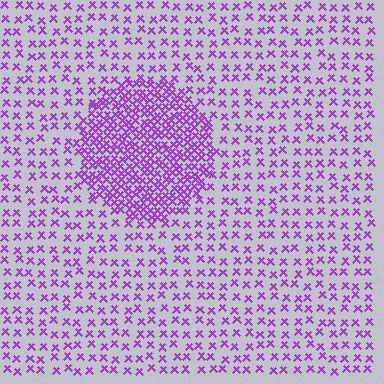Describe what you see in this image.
The image contains small purple elements arranged at two different densities. A circle-shaped region is visible where the elements are more densely packed than the surrounding area.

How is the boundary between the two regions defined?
The boundary is defined by a change in element density (approximately 2.7x ratio). All elements are the same color, size, and shape.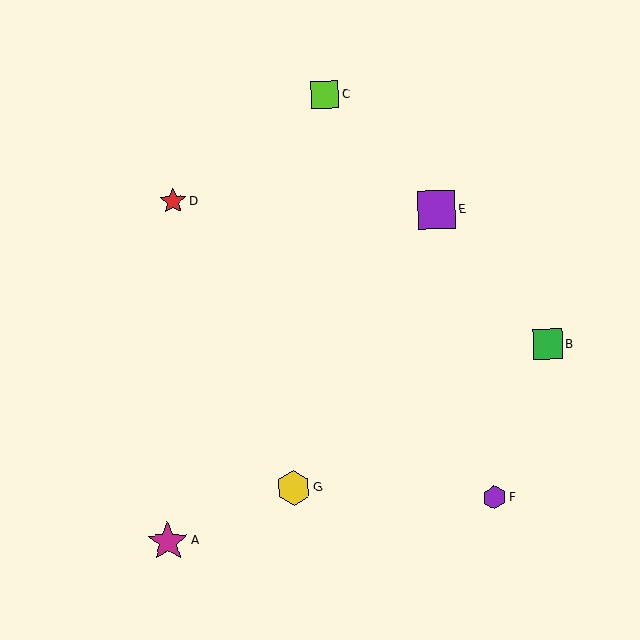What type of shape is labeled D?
Shape D is a red star.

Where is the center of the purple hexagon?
The center of the purple hexagon is at (495, 497).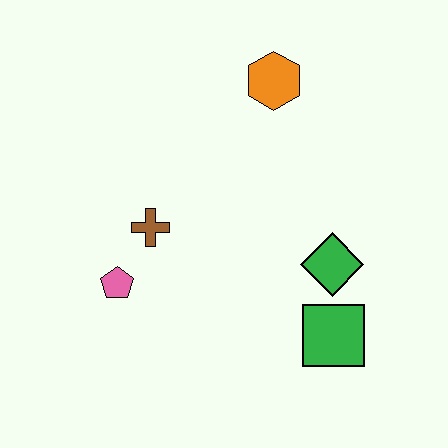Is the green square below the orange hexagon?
Yes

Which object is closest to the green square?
The green diamond is closest to the green square.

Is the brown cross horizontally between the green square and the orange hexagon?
No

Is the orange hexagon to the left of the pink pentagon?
No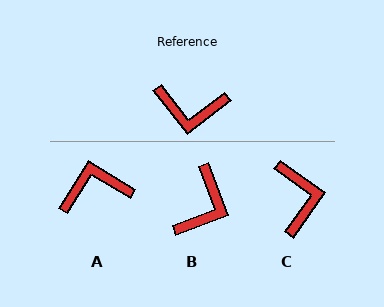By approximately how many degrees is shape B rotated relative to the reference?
Approximately 73 degrees counter-clockwise.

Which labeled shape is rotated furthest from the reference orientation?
A, about 159 degrees away.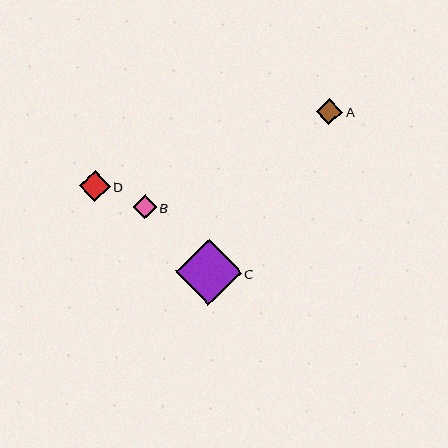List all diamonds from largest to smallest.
From largest to smallest: C, D, A, B.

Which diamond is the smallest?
Diamond B is the smallest with a size of approximately 24 pixels.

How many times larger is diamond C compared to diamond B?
Diamond C is approximately 2.8 times the size of diamond B.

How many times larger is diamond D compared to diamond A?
Diamond D is approximately 1.2 times the size of diamond A.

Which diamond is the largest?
Diamond C is the largest with a size of approximately 66 pixels.